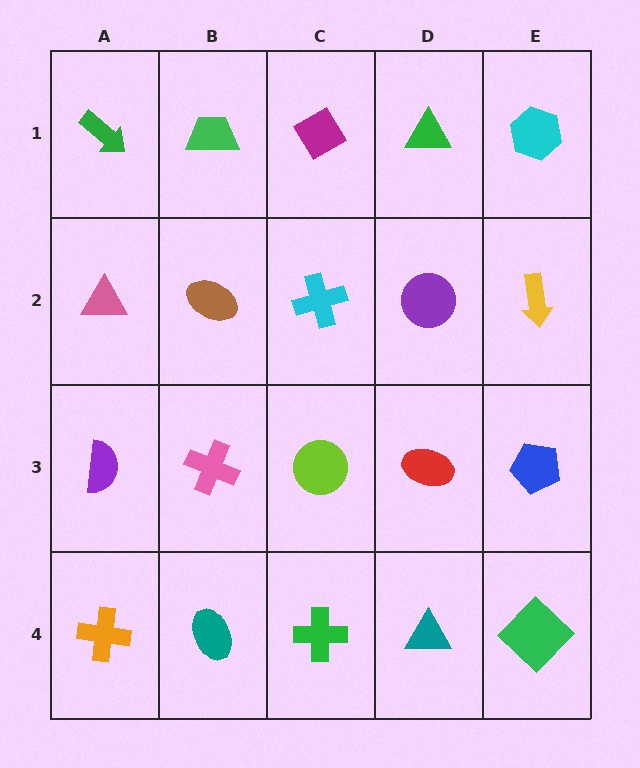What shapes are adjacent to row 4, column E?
A blue pentagon (row 3, column E), a teal triangle (row 4, column D).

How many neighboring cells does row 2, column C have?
4.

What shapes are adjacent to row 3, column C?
A cyan cross (row 2, column C), a green cross (row 4, column C), a pink cross (row 3, column B), a red ellipse (row 3, column D).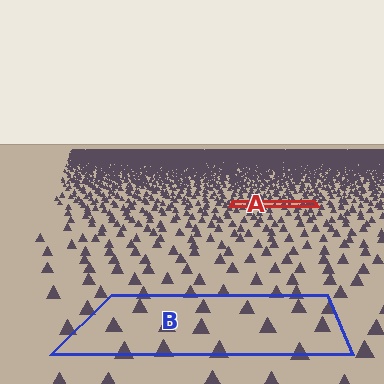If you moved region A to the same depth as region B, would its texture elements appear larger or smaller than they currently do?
They would appear larger. At a closer depth, the same texture elements are projected at a bigger on-screen size.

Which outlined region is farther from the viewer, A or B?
Region A is farther from the viewer — the texture elements inside it appear smaller and more densely packed.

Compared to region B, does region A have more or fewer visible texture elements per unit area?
Region A has more texture elements per unit area — they are packed more densely because it is farther away.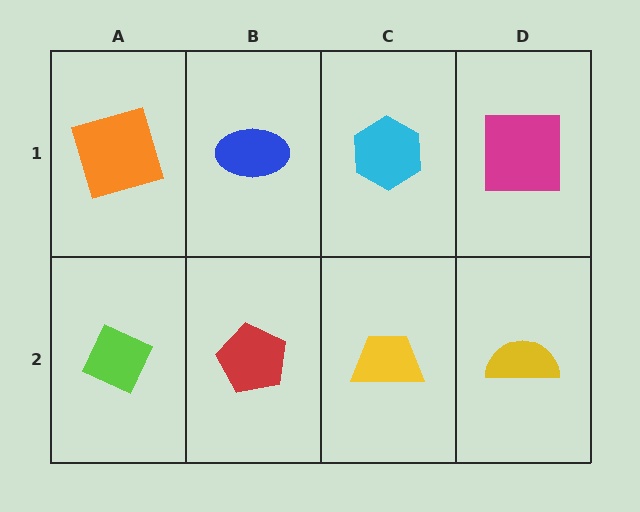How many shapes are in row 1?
4 shapes.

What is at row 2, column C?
A yellow trapezoid.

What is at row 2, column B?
A red pentagon.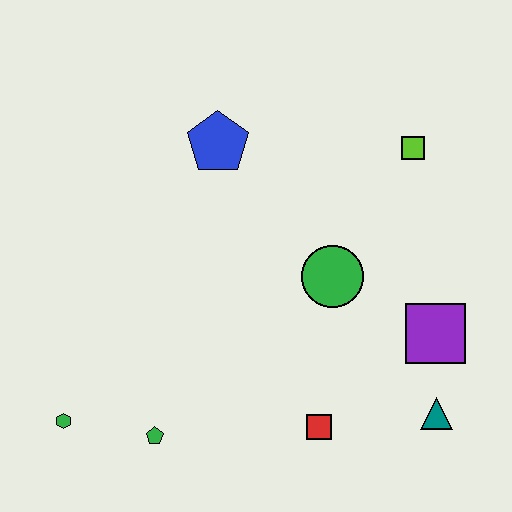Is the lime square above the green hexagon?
Yes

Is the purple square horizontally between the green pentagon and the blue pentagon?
No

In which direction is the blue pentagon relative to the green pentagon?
The blue pentagon is above the green pentagon.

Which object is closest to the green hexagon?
The green pentagon is closest to the green hexagon.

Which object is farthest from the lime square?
The green hexagon is farthest from the lime square.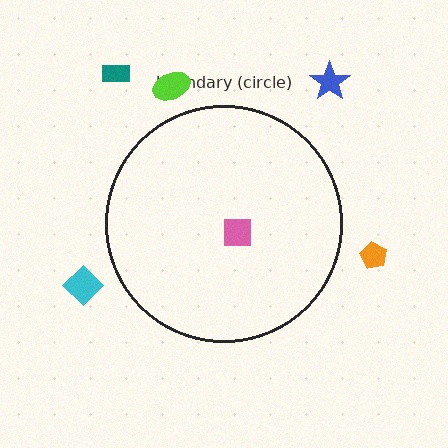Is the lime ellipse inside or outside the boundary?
Outside.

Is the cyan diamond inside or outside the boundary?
Outside.